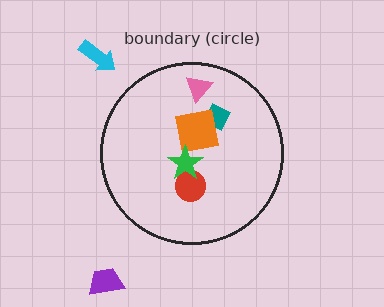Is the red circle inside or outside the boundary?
Inside.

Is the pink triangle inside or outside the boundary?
Inside.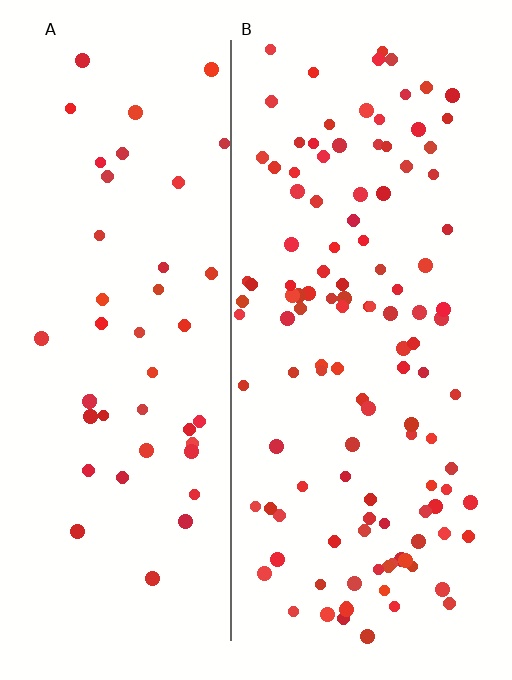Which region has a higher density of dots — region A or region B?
B (the right).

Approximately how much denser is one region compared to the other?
Approximately 2.6× — region B over region A.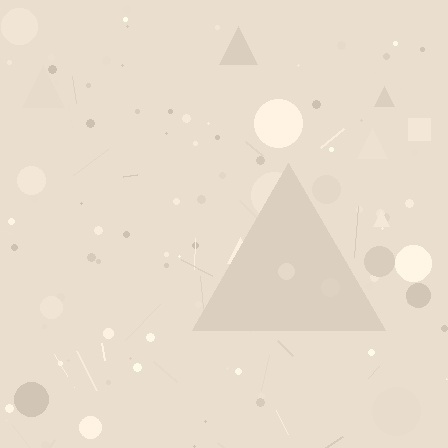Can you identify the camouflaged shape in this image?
The camouflaged shape is a triangle.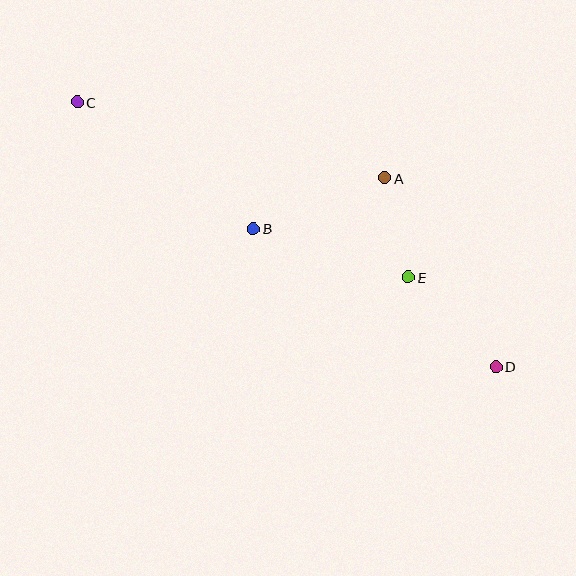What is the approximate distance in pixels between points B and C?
The distance between B and C is approximately 217 pixels.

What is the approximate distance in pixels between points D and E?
The distance between D and E is approximately 125 pixels.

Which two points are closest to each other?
Points A and E are closest to each other.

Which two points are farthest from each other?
Points C and D are farthest from each other.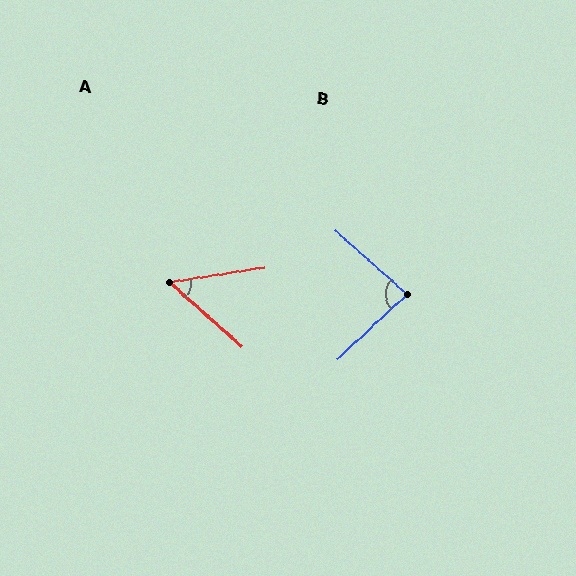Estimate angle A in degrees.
Approximately 50 degrees.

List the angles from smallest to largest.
A (50°), B (84°).